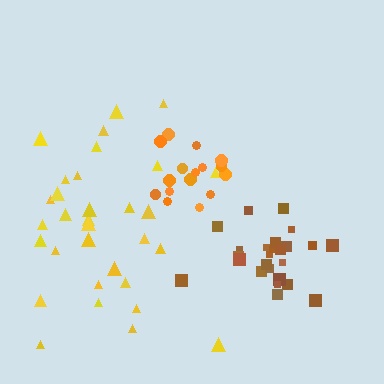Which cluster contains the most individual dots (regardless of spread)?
Yellow (32).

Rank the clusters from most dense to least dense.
orange, brown, yellow.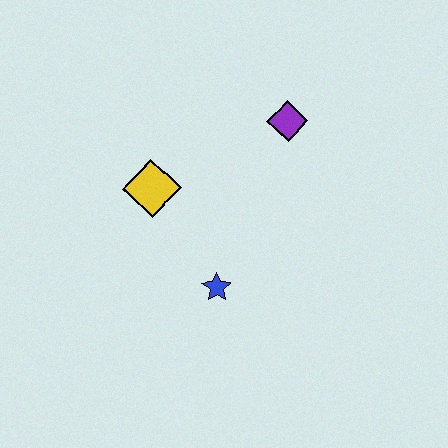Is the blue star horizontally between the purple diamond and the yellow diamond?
Yes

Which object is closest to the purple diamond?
The yellow diamond is closest to the purple diamond.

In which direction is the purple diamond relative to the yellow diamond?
The purple diamond is to the right of the yellow diamond.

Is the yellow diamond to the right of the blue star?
No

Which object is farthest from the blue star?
The purple diamond is farthest from the blue star.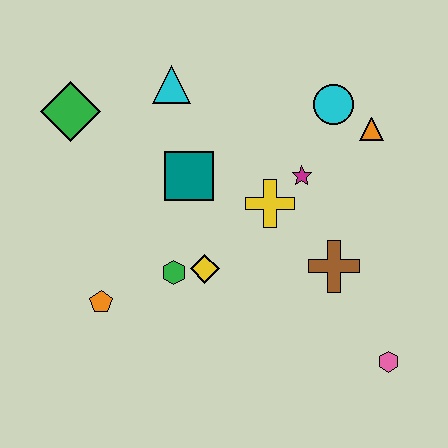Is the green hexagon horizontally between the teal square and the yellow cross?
No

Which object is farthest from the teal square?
The pink hexagon is farthest from the teal square.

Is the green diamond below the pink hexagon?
No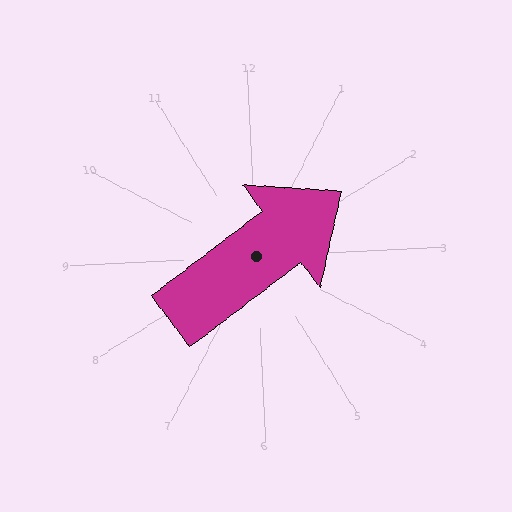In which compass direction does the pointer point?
Northeast.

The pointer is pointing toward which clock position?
Roughly 2 o'clock.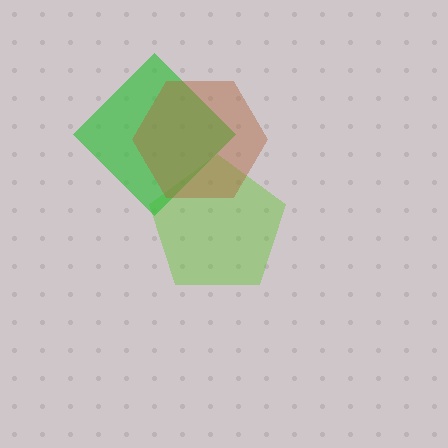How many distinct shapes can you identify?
There are 3 distinct shapes: a lime pentagon, a green diamond, a brown hexagon.